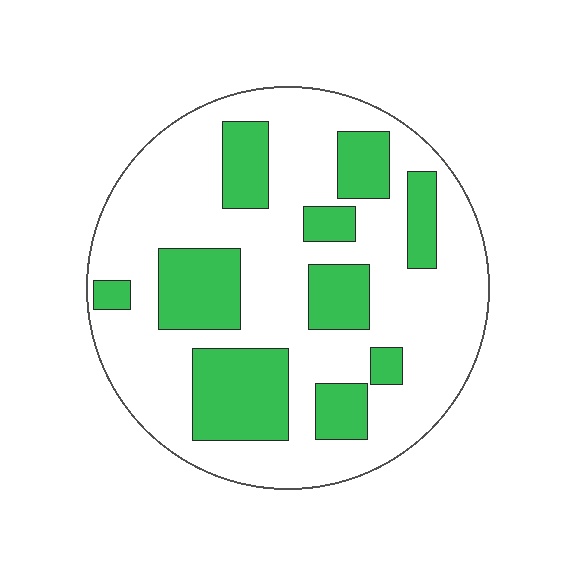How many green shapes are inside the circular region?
10.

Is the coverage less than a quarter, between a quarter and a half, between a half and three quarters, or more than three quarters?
Between a quarter and a half.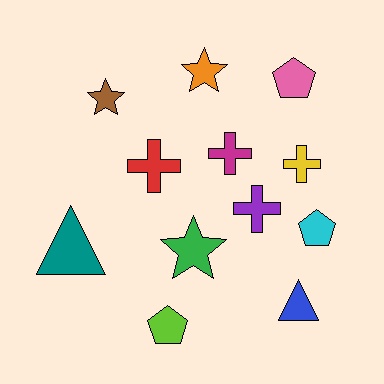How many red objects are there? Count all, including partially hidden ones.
There is 1 red object.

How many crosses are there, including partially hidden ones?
There are 4 crosses.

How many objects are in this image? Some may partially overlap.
There are 12 objects.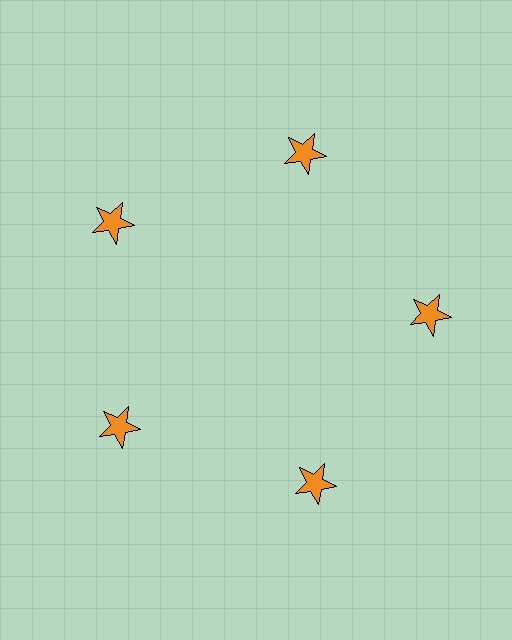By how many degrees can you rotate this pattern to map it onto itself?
The pattern maps onto itself every 72 degrees of rotation.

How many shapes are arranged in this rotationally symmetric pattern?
There are 5 shapes, arranged in 5 groups of 1.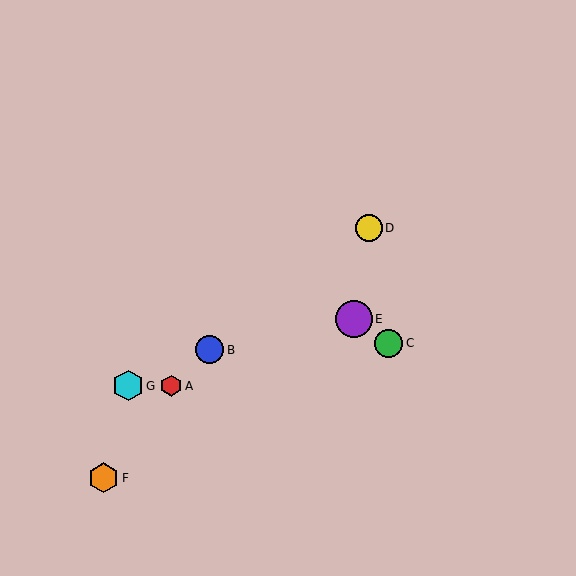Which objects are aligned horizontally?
Objects A, G are aligned horizontally.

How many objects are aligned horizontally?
2 objects (A, G) are aligned horizontally.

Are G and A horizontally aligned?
Yes, both are at y≈386.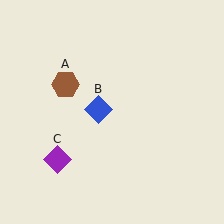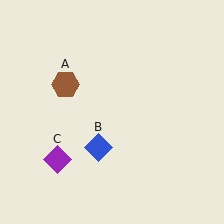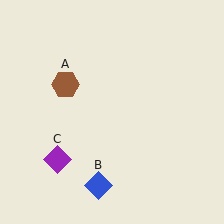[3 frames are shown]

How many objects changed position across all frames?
1 object changed position: blue diamond (object B).